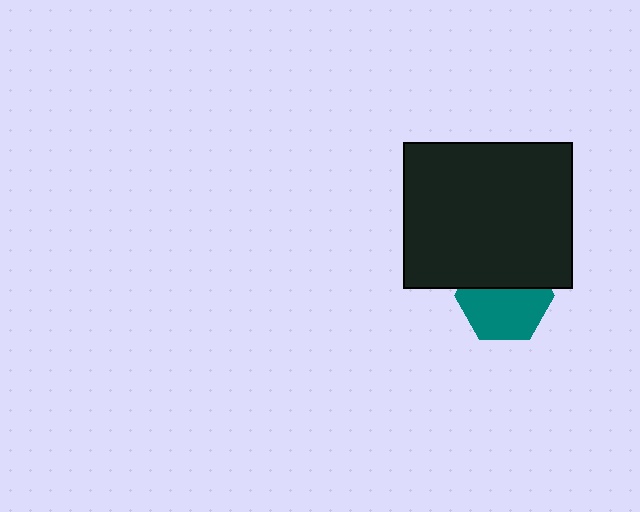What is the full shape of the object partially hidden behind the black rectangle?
The partially hidden object is a teal hexagon.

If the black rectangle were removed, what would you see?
You would see the complete teal hexagon.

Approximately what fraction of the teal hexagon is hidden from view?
Roughly 41% of the teal hexagon is hidden behind the black rectangle.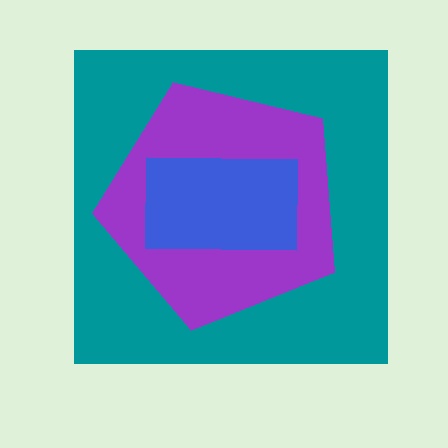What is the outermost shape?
The teal square.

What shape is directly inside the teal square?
The purple pentagon.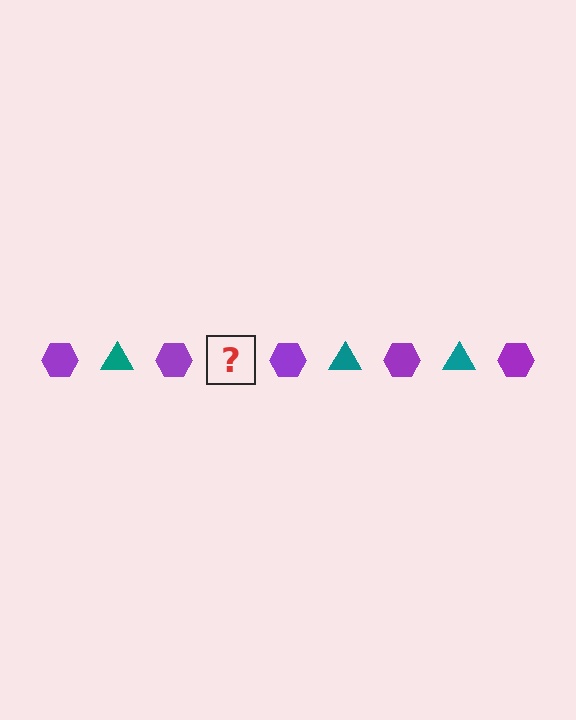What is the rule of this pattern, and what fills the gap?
The rule is that the pattern alternates between purple hexagon and teal triangle. The gap should be filled with a teal triangle.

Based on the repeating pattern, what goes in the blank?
The blank should be a teal triangle.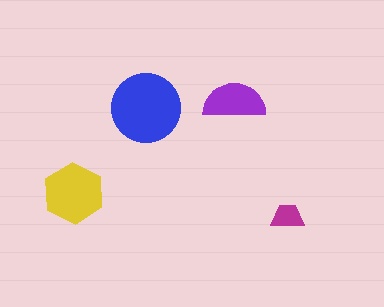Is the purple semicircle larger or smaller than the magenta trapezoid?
Larger.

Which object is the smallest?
The magenta trapezoid.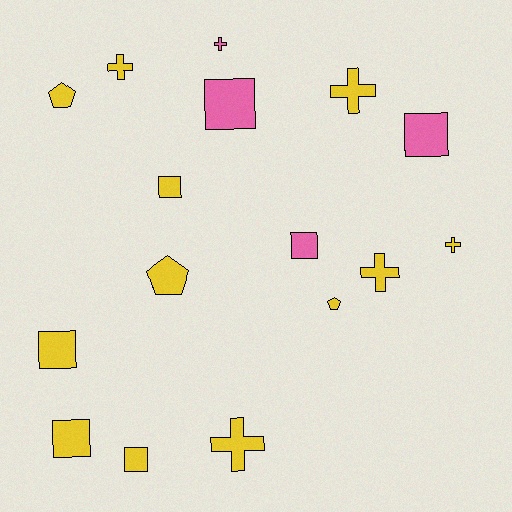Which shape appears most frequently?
Square, with 7 objects.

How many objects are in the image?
There are 16 objects.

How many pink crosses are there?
There is 1 pink cross.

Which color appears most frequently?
Yellow, with 12 objects.